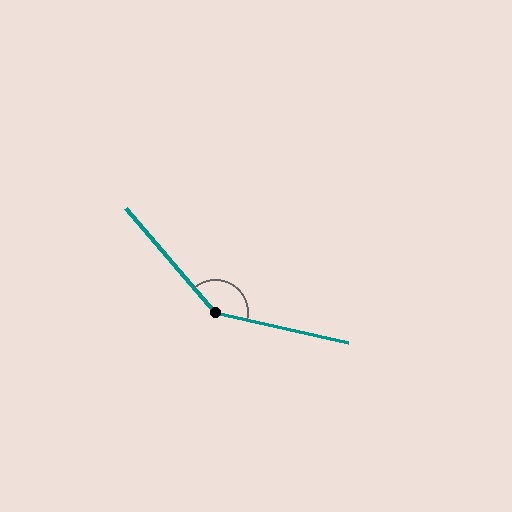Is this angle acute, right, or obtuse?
It is obtuse.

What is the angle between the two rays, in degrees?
Approximately 144 degrees.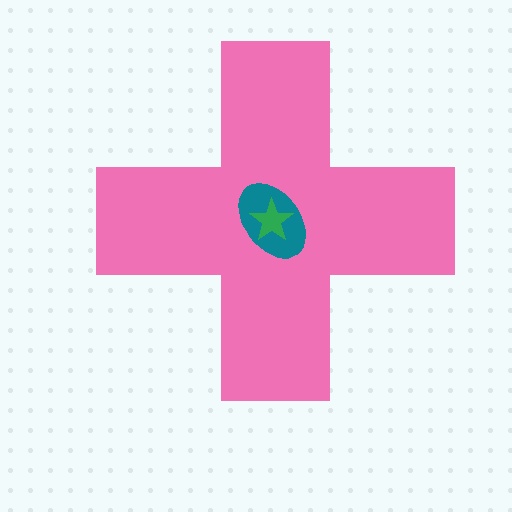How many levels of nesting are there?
3.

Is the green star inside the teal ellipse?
Yes.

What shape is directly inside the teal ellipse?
The green star.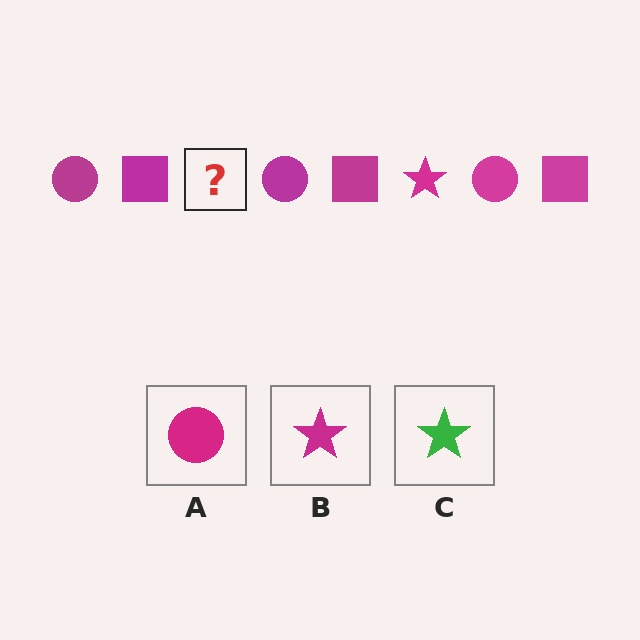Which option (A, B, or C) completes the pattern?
B.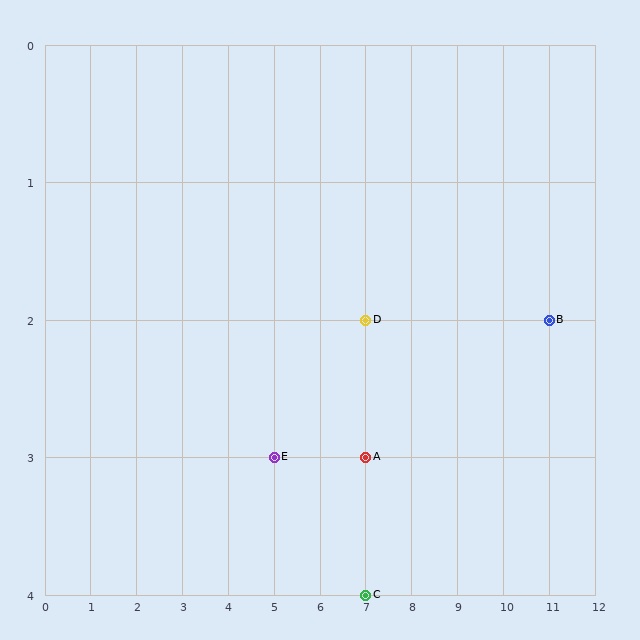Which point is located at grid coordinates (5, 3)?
Point E is at (5, 3).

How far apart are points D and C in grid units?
Points D and C are 2 rows apart.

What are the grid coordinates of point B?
Point B is at grid coordinates (11, 2).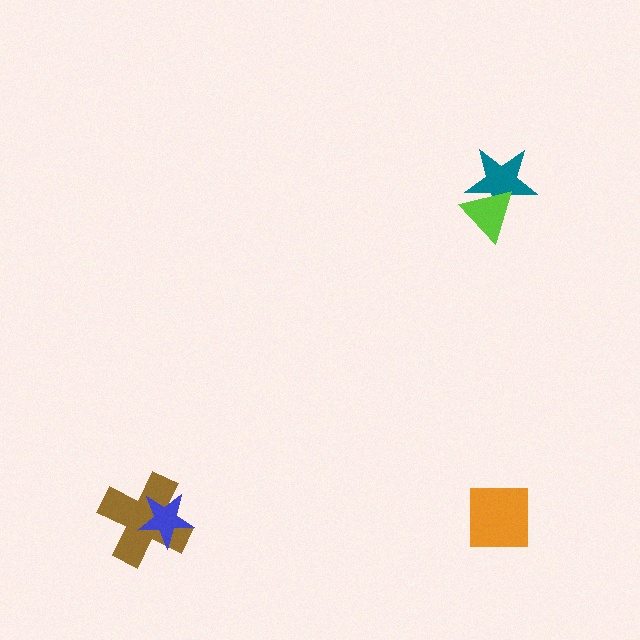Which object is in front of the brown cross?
The blue star is in front of the brown cross.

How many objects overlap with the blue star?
1 object overlaps with the blue star.